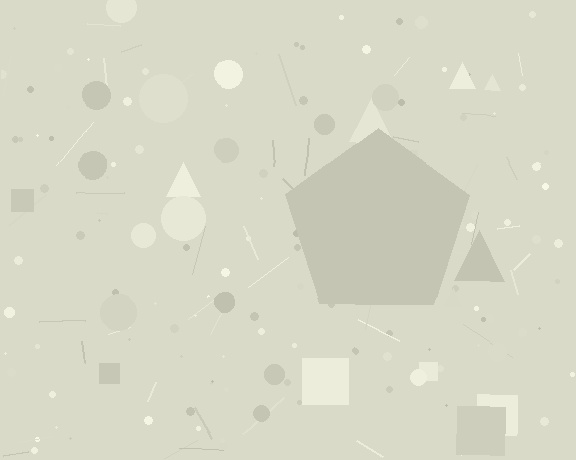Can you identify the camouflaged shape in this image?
The camouflaged shape is a pentagon.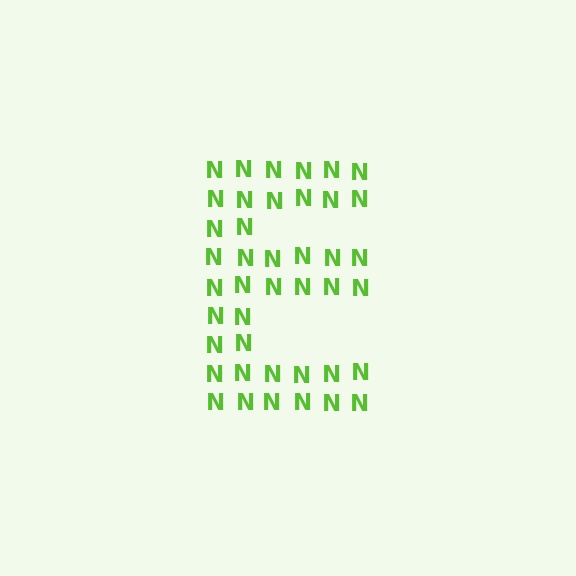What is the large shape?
The large shape is the letter E.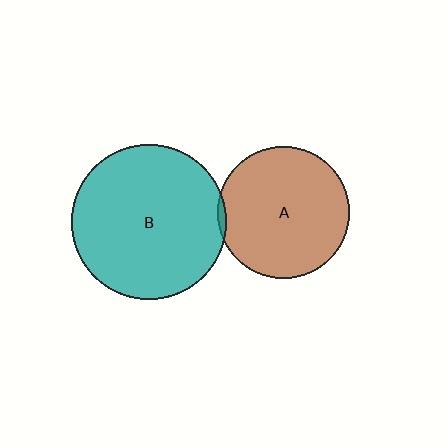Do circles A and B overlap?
Yes.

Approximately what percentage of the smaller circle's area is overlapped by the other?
Approximately 5%.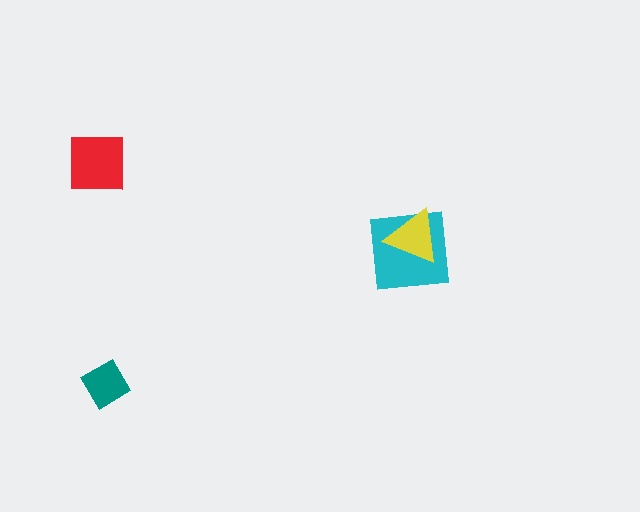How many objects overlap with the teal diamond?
0 objects overlap with the teal diamond.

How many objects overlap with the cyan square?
1 object overlaps with the cyan square.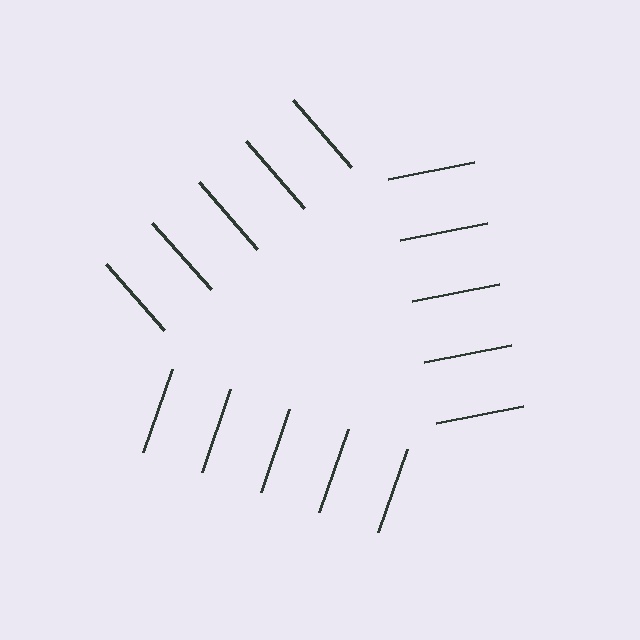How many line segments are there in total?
15 — 5 along each of the 3 edges.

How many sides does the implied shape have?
3 sides — the line-ends trace a triangle.